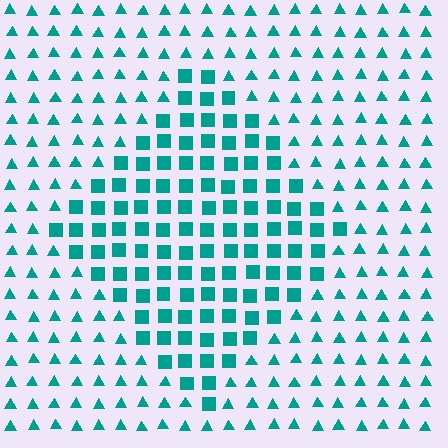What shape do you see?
I see a diamond.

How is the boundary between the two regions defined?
The boundary is defined by a change in element shape: squares inside vs. triangles outside. All elements share the same color and spacing.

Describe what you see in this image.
The image is filled with small teal elements arranged in a uniform grid. A diamond-shaped region contains squares, while the surrounding area contains triangles. The boundary is defined purely by the change in element shape.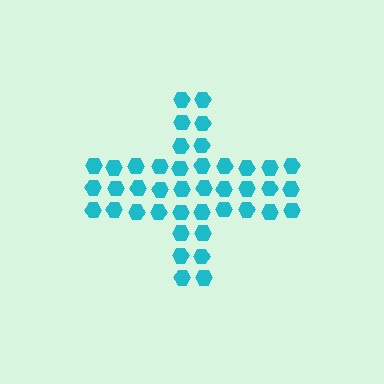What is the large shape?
The large shape is a cross.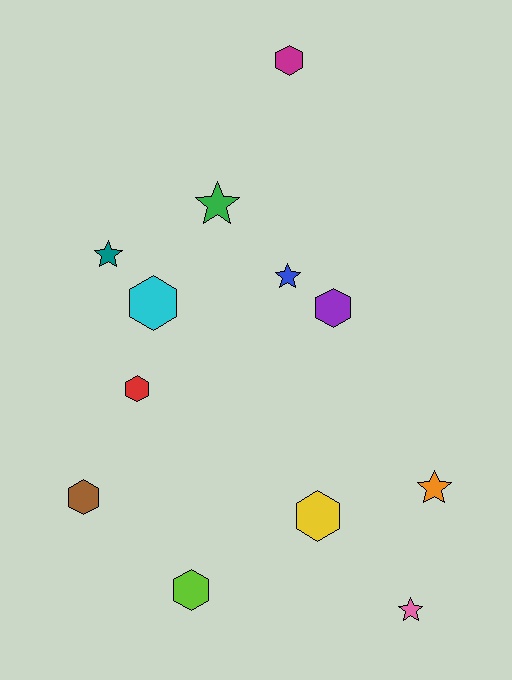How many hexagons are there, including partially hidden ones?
There are 7 hexagons.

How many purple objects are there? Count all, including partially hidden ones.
There is 1 purple object.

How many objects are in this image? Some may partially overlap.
There are 12 objects.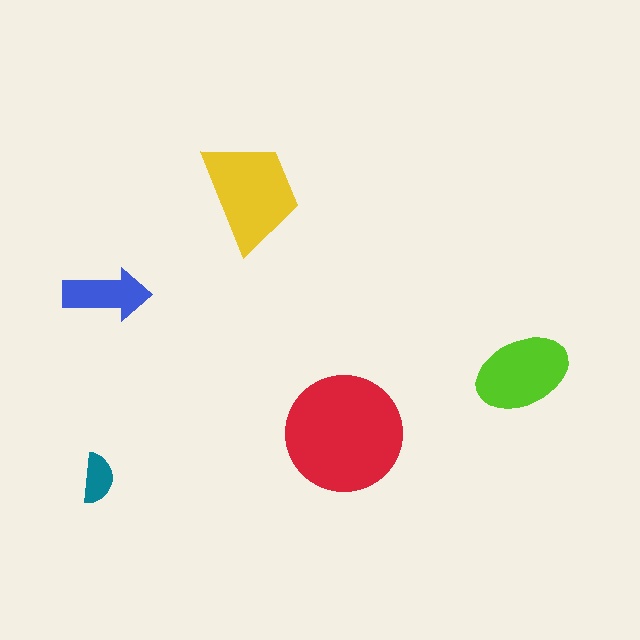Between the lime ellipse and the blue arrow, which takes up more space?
The lime ellipse.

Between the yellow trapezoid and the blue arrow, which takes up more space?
The yellow trapezoid.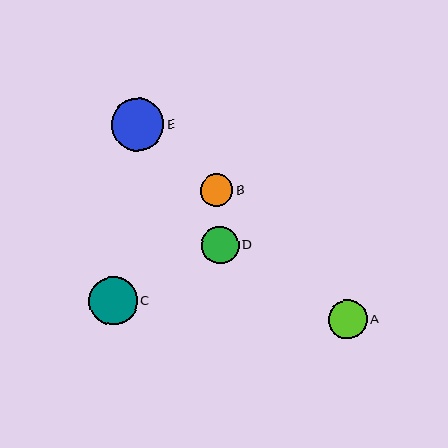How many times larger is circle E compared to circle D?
Circle E is approximately 1.4 times the size of circle D.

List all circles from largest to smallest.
From largest to smallest: E, C, A, D, B.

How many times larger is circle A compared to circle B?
Circle A is approximately 1.2 times the size of circle B.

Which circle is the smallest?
Circle B is the smallest with a size of approximately 32 pixels.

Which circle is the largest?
Circle E is the largest with a size of approximately 52 pixels.